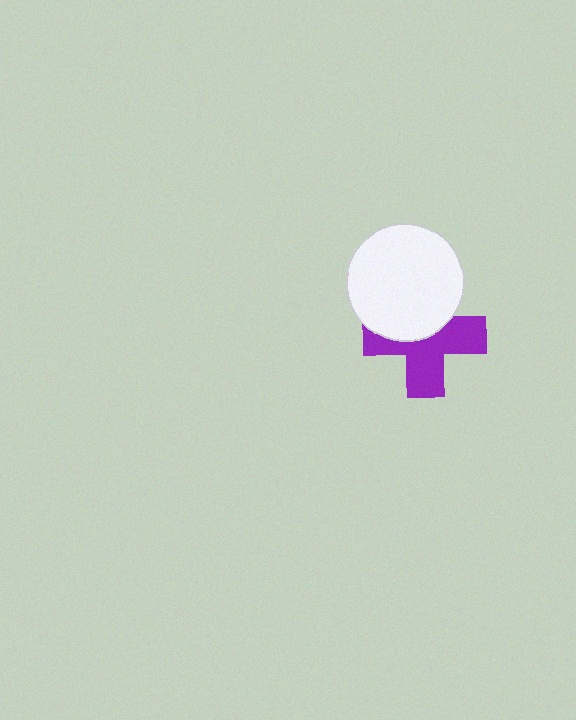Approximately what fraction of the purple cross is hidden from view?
Roughly 41% of the purple cross is hidden behind the white circle.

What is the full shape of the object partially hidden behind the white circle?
The partially hidden object is a purple cross.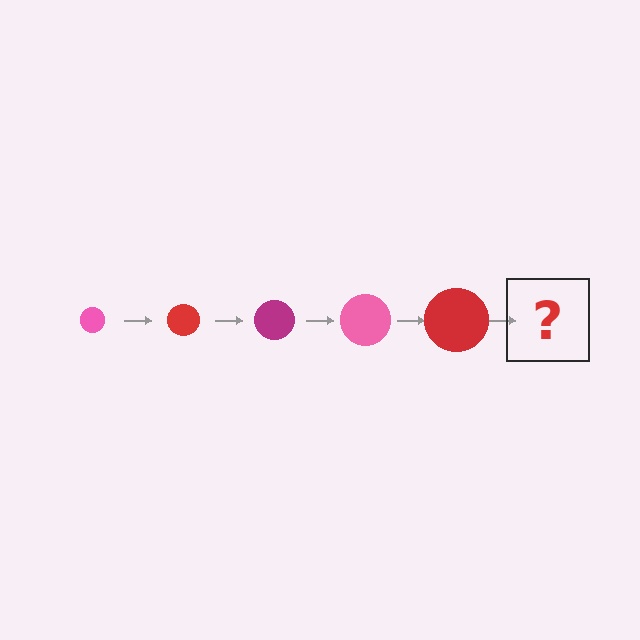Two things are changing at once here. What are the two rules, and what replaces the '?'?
The two rules are that the circle grows larger each step and the color cycles through pink, red, and magenta. The '?' should be a magenta circle, larger than the previous one.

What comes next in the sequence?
The next element should be a magenta circle, larger than the previous one.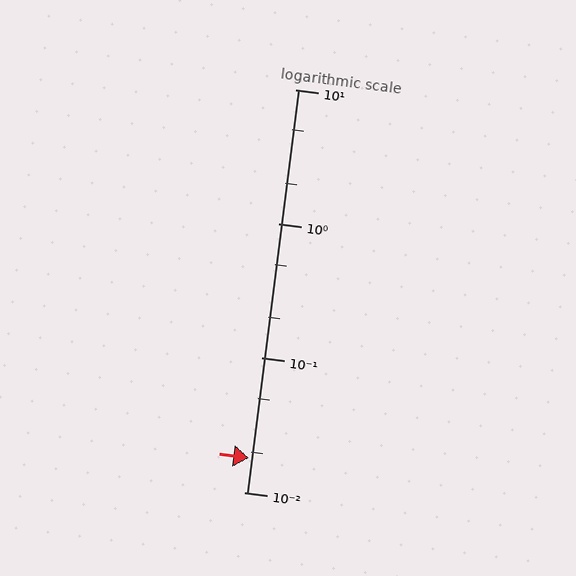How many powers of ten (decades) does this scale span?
The scale spans 3 decades, from 0.01 to 10.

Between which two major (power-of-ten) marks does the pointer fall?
The pointer is between 0.01 and 0.1.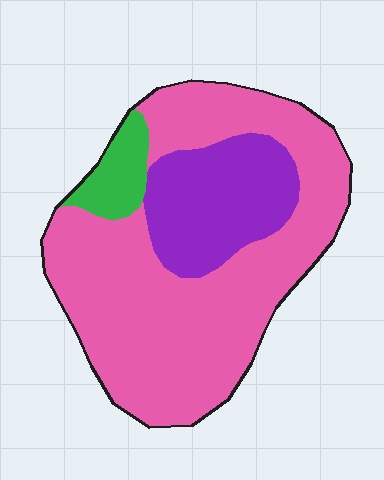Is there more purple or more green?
Purple.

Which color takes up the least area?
Green, at roughly 5%.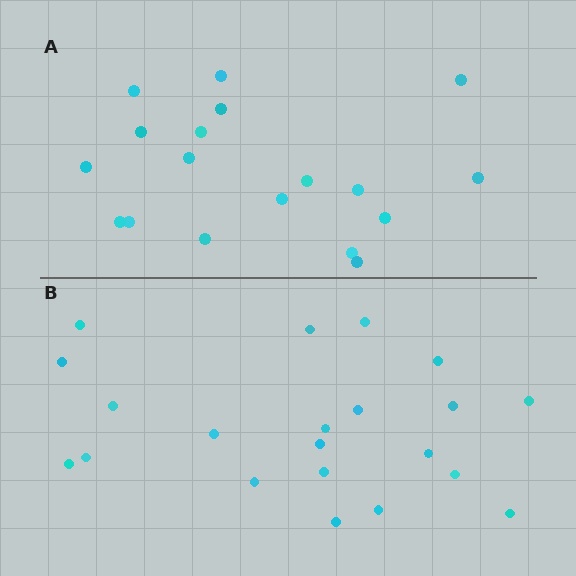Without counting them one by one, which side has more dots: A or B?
Region B (the bottom region) has more dots.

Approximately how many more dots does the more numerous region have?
Region B has just a few more — roughly 2 or 3 more dots than region A.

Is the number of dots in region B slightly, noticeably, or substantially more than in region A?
Region B has only slightly more — the two regions are fairly close. The ratio is roughly 1.2 to 1.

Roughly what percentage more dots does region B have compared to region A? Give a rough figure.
About 15% more.